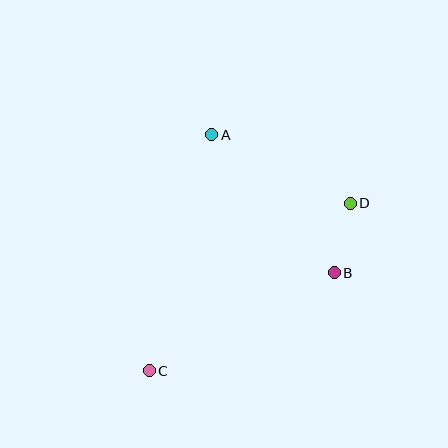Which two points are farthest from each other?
Points C and D are farthest from each other.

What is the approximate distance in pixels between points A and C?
The distance between A and C is approximately 244 pixels.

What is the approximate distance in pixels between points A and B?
The distance between A and B is approximately 184 pixels.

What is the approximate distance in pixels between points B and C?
The distance between B and C is approximately 209 pixels.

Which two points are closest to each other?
Points B and D are closest to each other.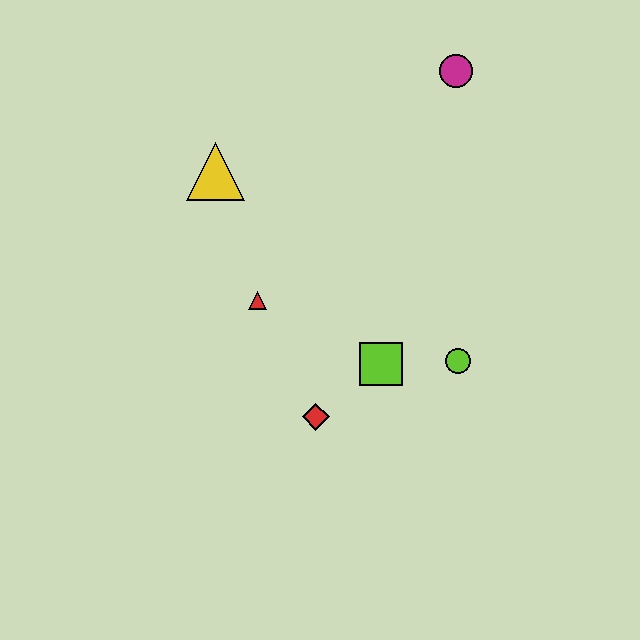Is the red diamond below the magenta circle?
Yes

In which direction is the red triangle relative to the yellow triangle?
The red triangle is below the yellow triangle.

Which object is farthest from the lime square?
The magenta circle is farthest from the lime square.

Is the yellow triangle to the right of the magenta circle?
No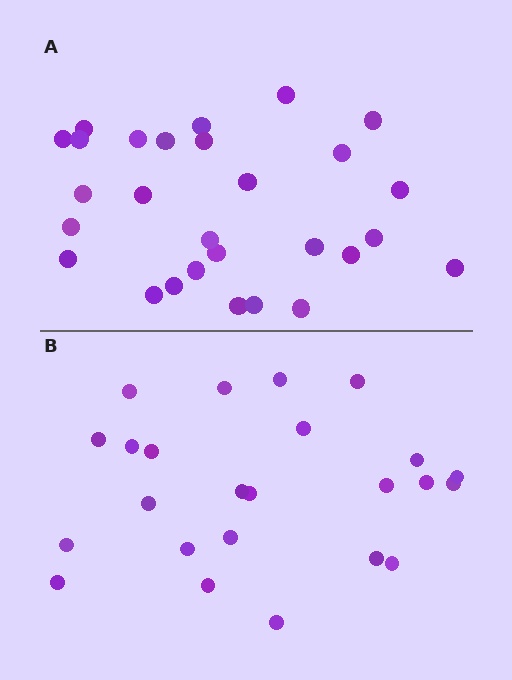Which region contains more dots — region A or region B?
Region A (the top region) has more dots.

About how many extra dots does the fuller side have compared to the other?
Region A has about 4 more dots than region B.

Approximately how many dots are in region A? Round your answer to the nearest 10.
About 30 dots. (The exact count is 28, which rounds to 30.)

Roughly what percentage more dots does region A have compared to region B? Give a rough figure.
About 15% more.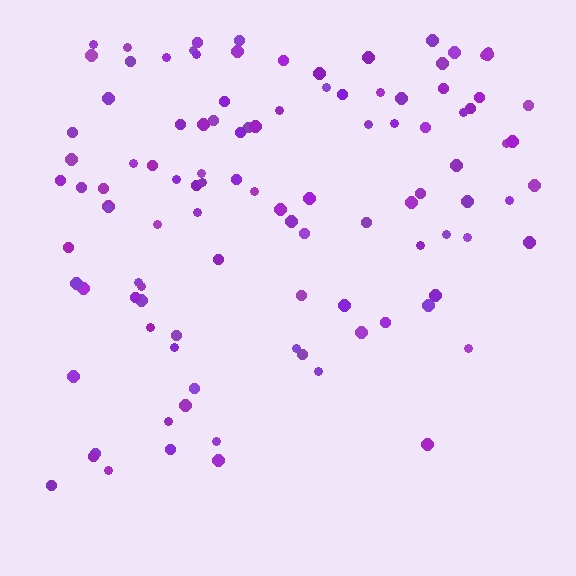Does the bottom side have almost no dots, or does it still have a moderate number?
Still a moderate number, just noticeably fewer than the top.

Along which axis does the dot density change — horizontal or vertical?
Vertical.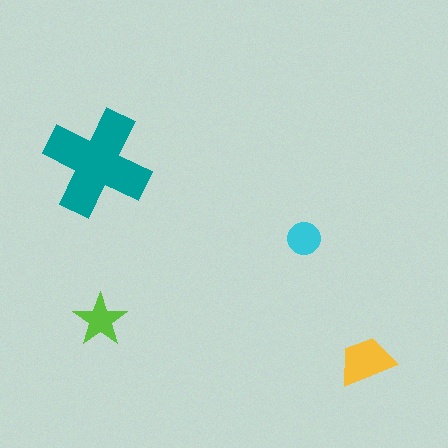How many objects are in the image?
There are 4 objects in the image.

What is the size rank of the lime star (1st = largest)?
3rd.